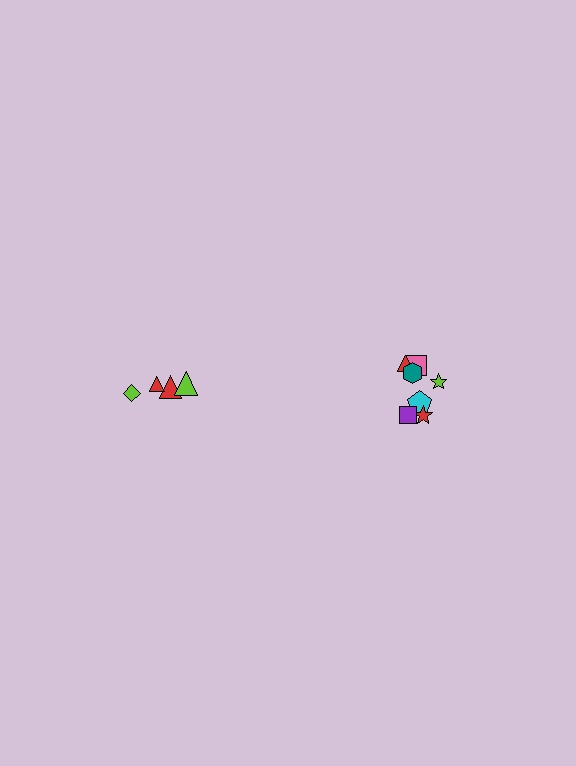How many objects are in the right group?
There are 7 objects.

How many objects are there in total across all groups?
There are 11 objects.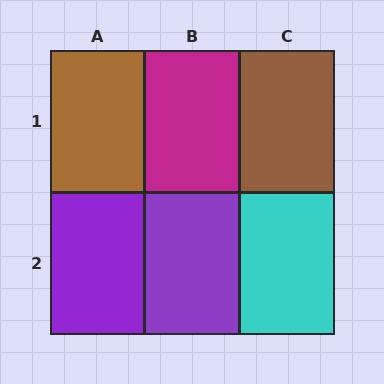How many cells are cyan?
1 cell is cyan.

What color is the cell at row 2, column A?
Purple.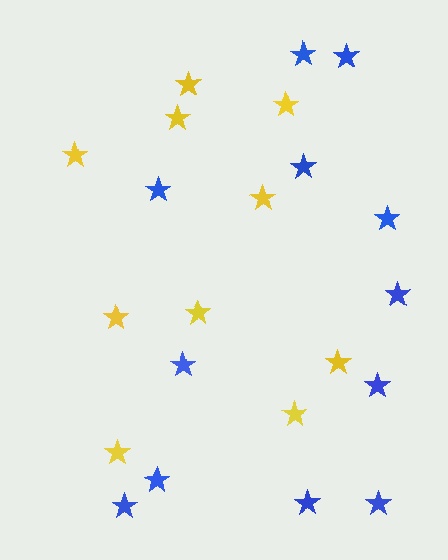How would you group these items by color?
There are 2 groups: one group of yellow stars (10) and one group of blue stars (12).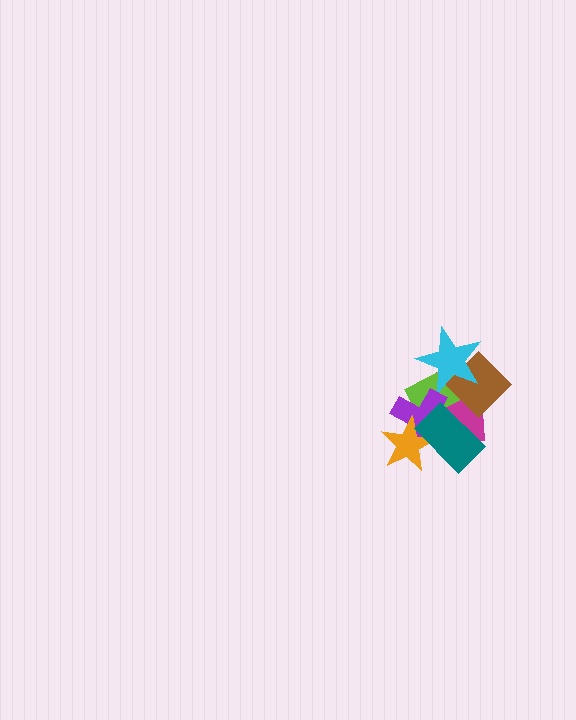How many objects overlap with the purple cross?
4 objects overlap with the purple cross.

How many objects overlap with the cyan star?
3 objects overlap with the cyan star.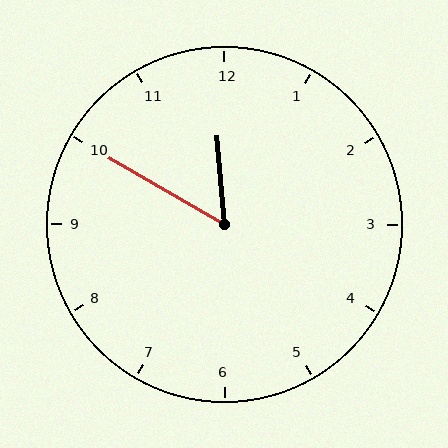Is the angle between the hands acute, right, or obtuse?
It is acute.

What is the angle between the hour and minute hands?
Approximately 55 degrees.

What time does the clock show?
11:50.